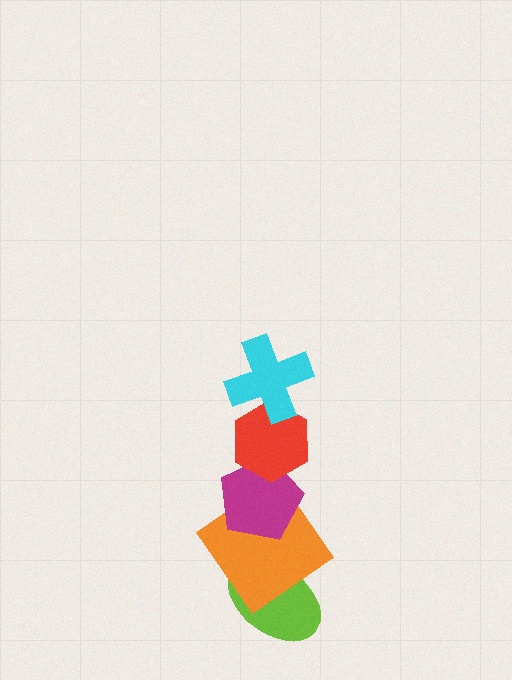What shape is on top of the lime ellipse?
The orange diamond is on top of the lime ellipse.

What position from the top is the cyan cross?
The cyan cross is 1st from the top.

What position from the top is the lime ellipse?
The lime ellipse is 5th from the top.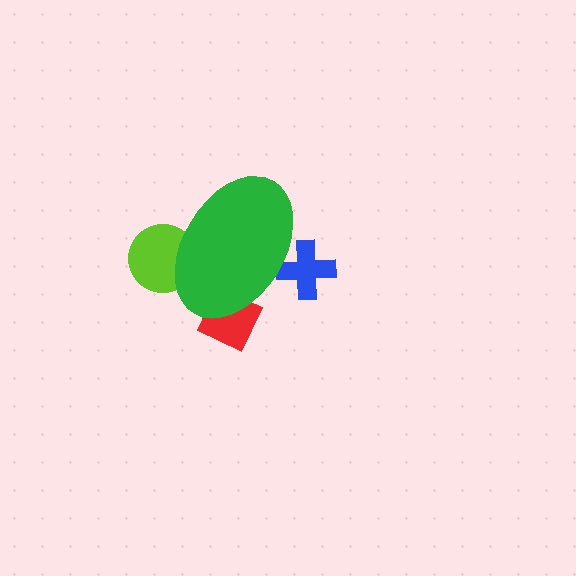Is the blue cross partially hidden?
Yes, the blue cross is partially hidden behind the green ellipse.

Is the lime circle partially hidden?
Yes, the lime circle is partially hidden behind the green ellipse.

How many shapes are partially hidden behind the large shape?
3 shapes are partially hidden.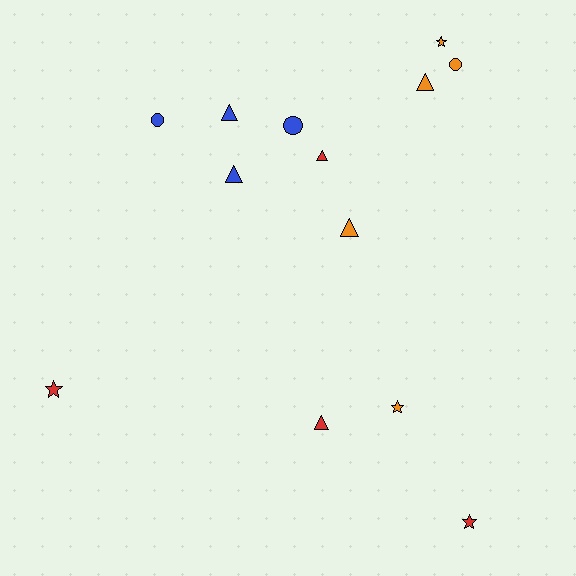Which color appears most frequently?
Orange, with 5 objects.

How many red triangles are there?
There are 2 red triangles.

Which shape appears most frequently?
Triangle, with 6 objects.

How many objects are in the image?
There are 13 objects.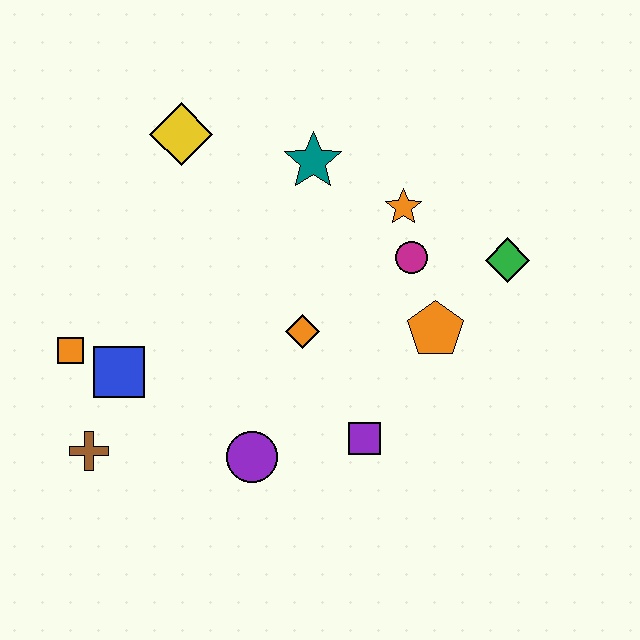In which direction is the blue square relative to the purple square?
The blue square is to the left of the purple square.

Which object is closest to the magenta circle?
The orange star is closest to the magenta circle.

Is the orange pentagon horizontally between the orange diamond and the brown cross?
No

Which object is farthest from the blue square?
The green diamond is farthest from the blue square.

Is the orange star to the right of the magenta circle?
No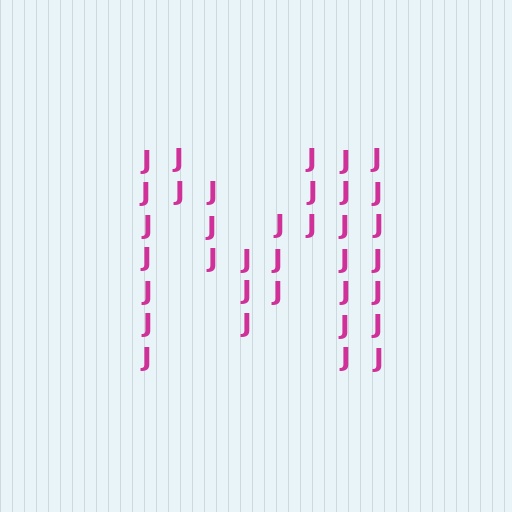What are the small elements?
The small elements are letter J's.